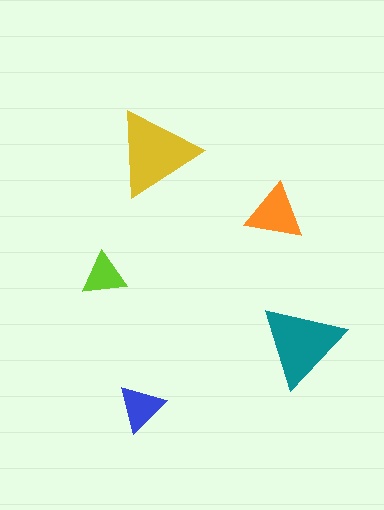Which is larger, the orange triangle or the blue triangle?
The orange one.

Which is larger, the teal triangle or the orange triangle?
The teal one.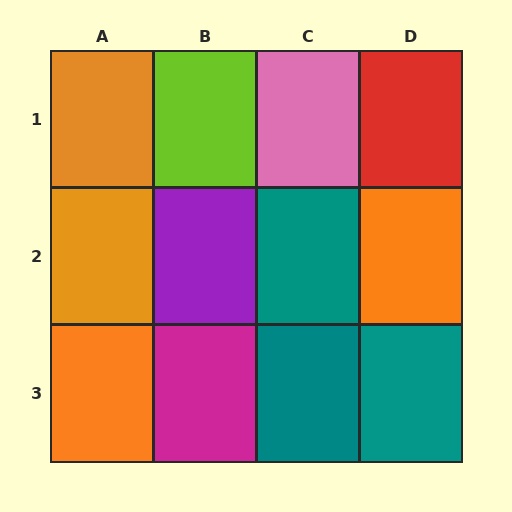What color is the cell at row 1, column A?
Orange.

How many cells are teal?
3 cells are teal.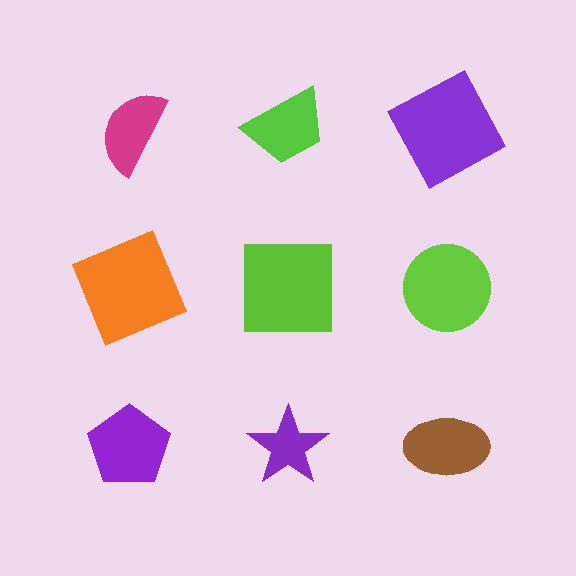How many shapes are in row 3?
3 shapes.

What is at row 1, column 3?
A purple square.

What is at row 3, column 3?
A brown ellipse.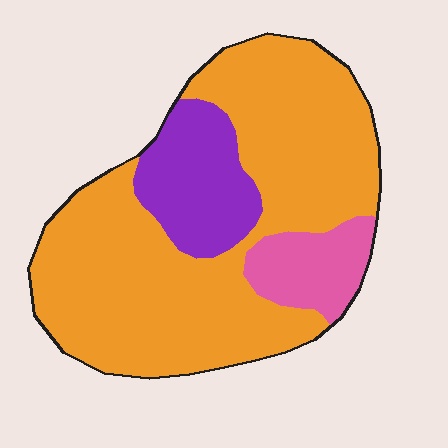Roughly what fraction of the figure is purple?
Purple covers about 15% of the figure.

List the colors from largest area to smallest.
From largest to smallest: orange, purple, pink.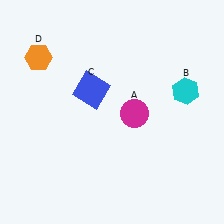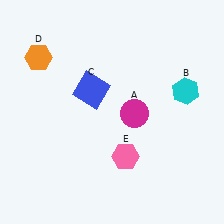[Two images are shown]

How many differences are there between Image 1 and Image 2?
There is 1 difference between the two images.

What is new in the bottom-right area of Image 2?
A pink hexagon (E) was added in the bottom-right area of Image 2.